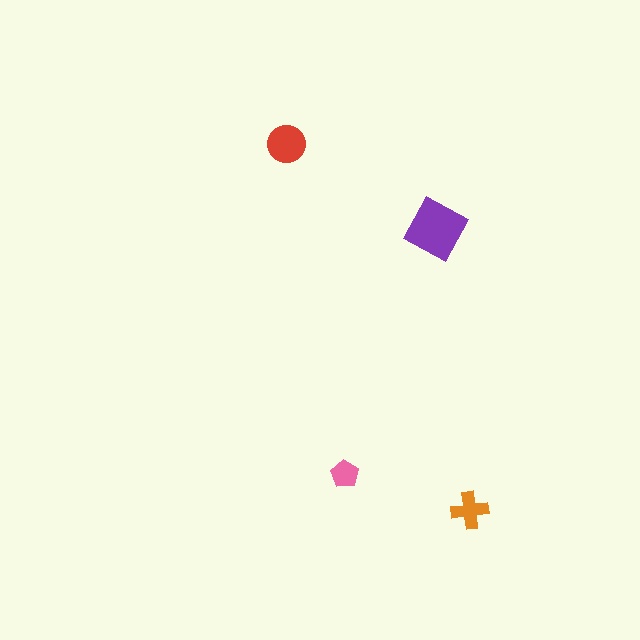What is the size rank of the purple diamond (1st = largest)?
1st.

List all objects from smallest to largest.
The pink pentagon, the orange cross, the red circle, the purple diamond.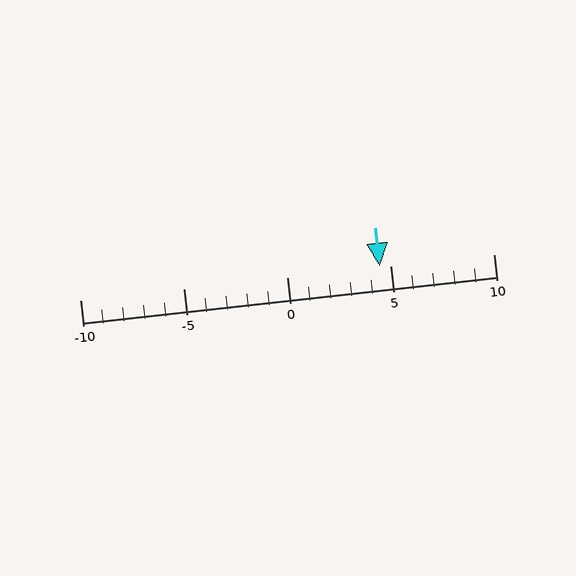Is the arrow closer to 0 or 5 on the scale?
The arrow is closer to 5.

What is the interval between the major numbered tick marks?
The major tick marks are spaced 5 units apart.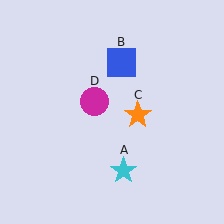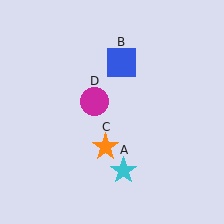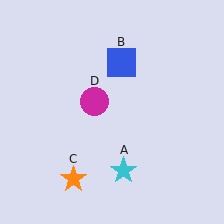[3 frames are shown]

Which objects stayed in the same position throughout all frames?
Cyan star (object A) and blue square (object B) and magenta circle (object D) remained stationary.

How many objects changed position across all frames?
1 object changed position: orange star (object C).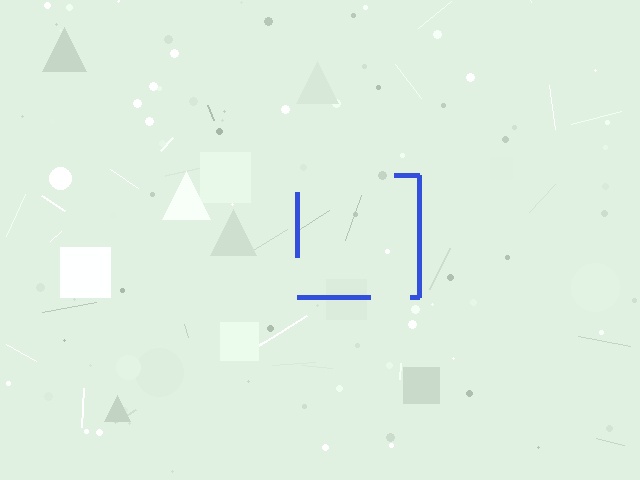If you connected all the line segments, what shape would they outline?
They would outline a square.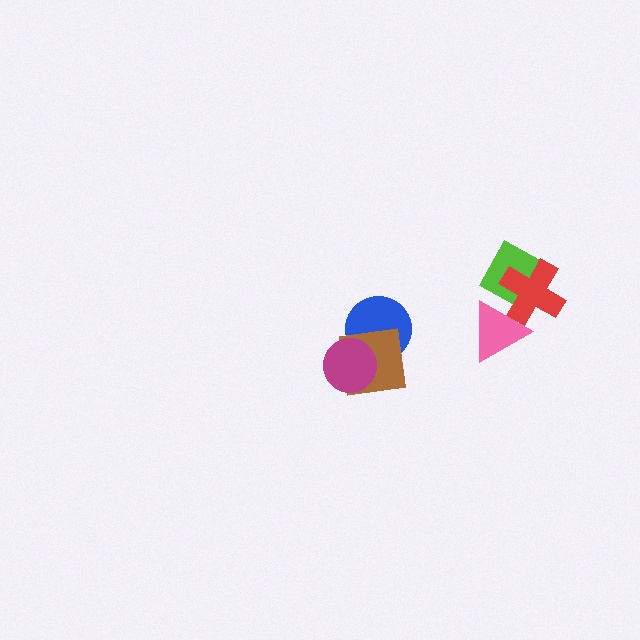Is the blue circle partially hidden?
Yes, it is partially covered by another shape.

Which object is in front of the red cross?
The pink triangle is in front of the red cross.